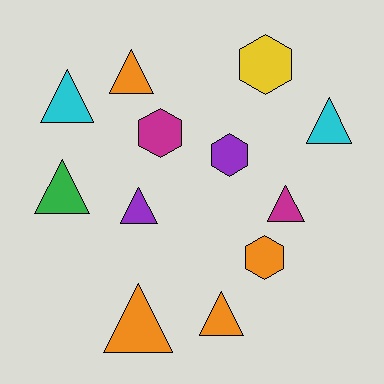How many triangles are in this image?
There are 8 triangles.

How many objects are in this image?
There are 12 objects.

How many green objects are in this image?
There is 1 green object.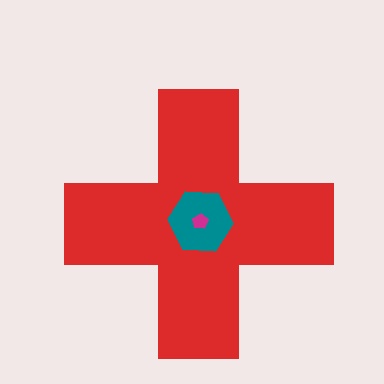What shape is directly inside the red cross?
The teal hexagon.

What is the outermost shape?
The red cross.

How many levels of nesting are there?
3.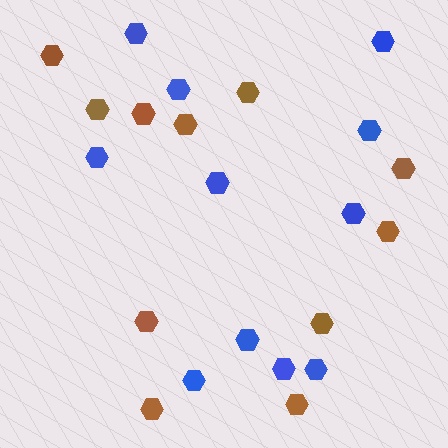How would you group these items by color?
There are 2 groups: one group of brown hexagons (11) and one group of blue hexagons (11).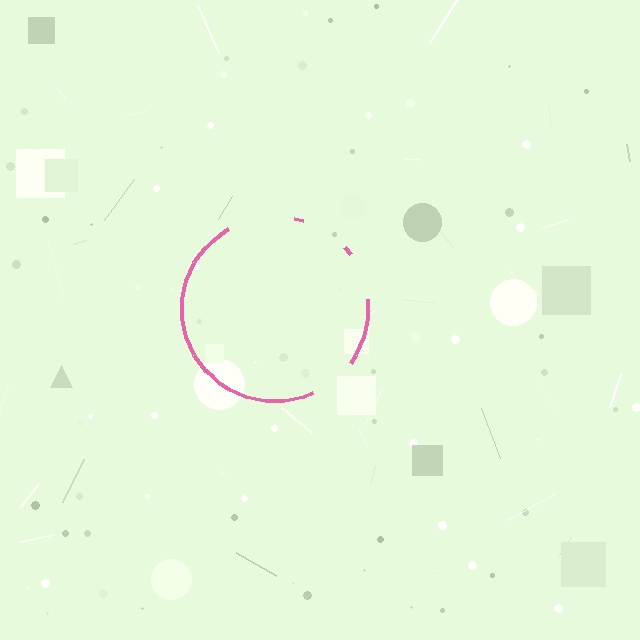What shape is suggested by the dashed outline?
The dashed outline suggests a circle.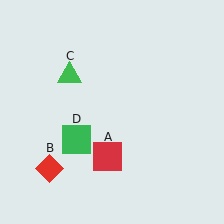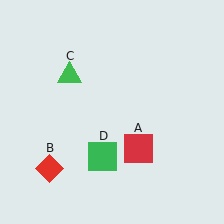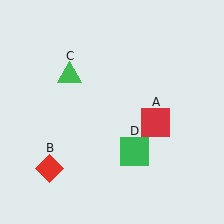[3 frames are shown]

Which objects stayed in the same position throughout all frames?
Red diamond (object B) and green triangle (object C) remained stationary.